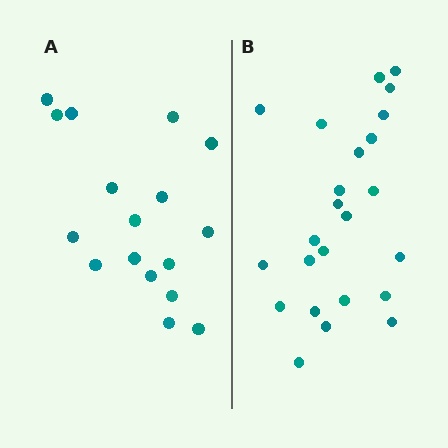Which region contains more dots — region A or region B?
Region B (the right region) has more dots.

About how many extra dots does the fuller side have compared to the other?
Region B has roughly 8 or so more dots than region A.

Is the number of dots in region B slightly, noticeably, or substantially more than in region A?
Region B has noticeably more, but not dramatically so. The ratio is roughly 1.4 to 1.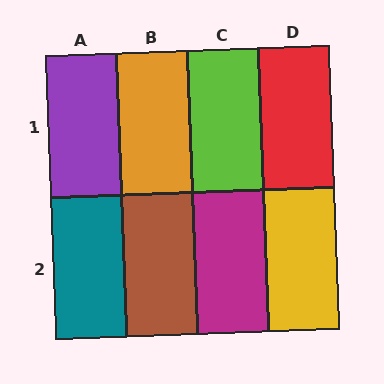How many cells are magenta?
1 cell is magenta.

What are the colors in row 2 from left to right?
Teal, brown, magenta, yellow.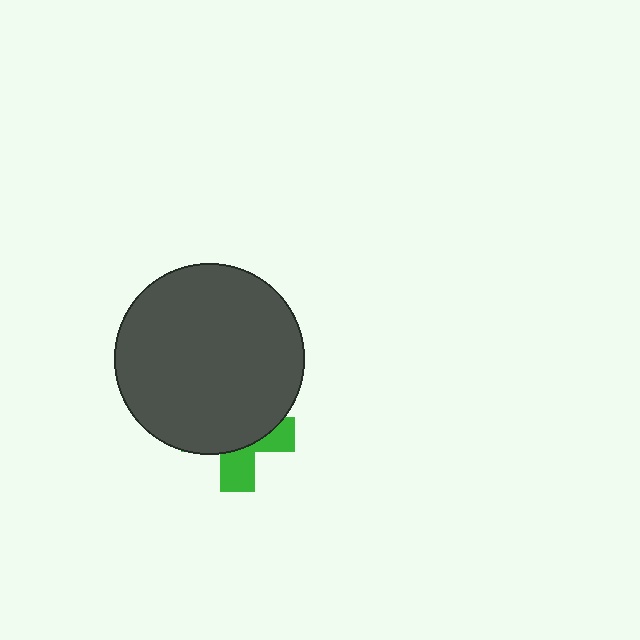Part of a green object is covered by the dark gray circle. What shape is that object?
It is a cross.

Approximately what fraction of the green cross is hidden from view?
Roughly 64% of the green cross is hidden behind the dark gray circle.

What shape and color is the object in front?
The object in front is a dark gray circle.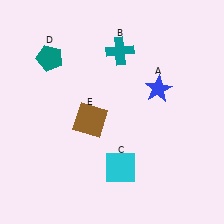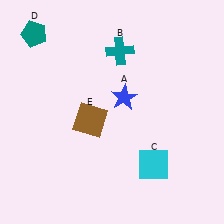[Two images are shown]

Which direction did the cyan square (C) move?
The cyan square (C) moved right.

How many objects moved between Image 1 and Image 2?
3 objects moved between the two images.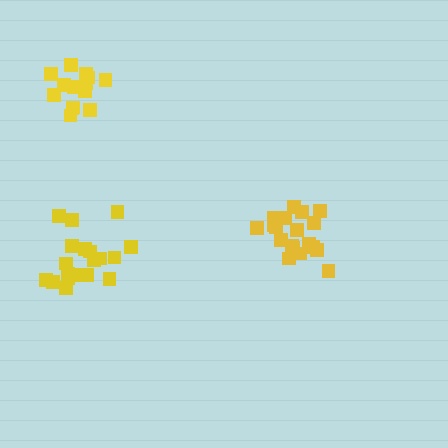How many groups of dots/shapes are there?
There are 3 groups.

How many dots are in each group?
Group 1: 19 dots, Group 2: 19 dots, Group 3: 14 dots (52 total).